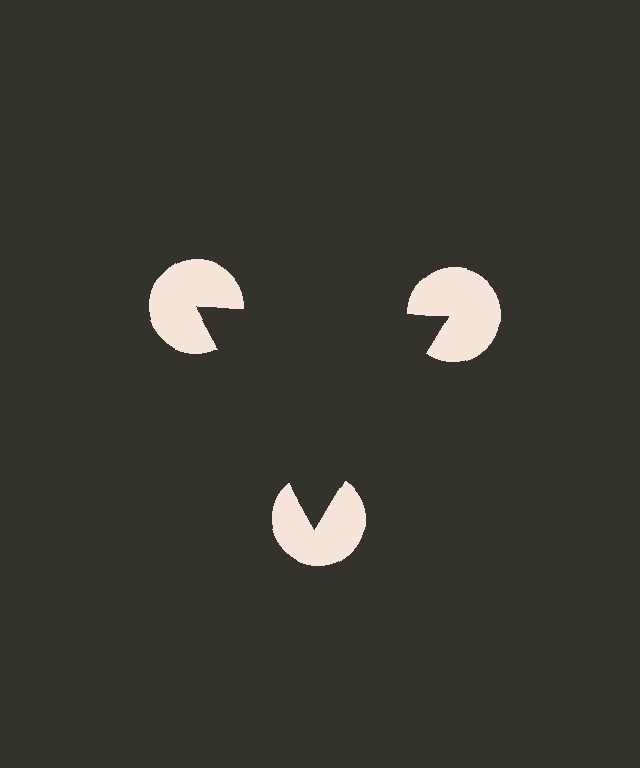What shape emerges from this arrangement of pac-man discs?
An illusory triangle — its edges are inferred from the aligned wedge cuts in the pac-man discs, not physically drawn.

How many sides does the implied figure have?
3 sides.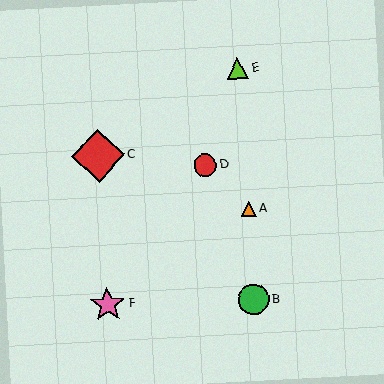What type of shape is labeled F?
Shape F is a pink star.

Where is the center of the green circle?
The center of the green circle is at (254, 300).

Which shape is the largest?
The red diamond (labeled C) is the largest.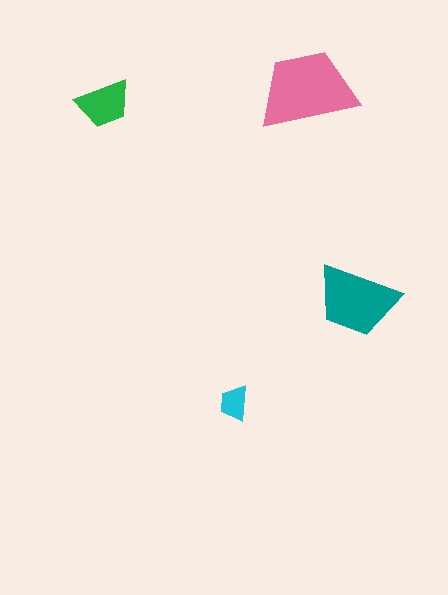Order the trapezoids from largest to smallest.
the pink one, the teal one, the green one, the cyan one.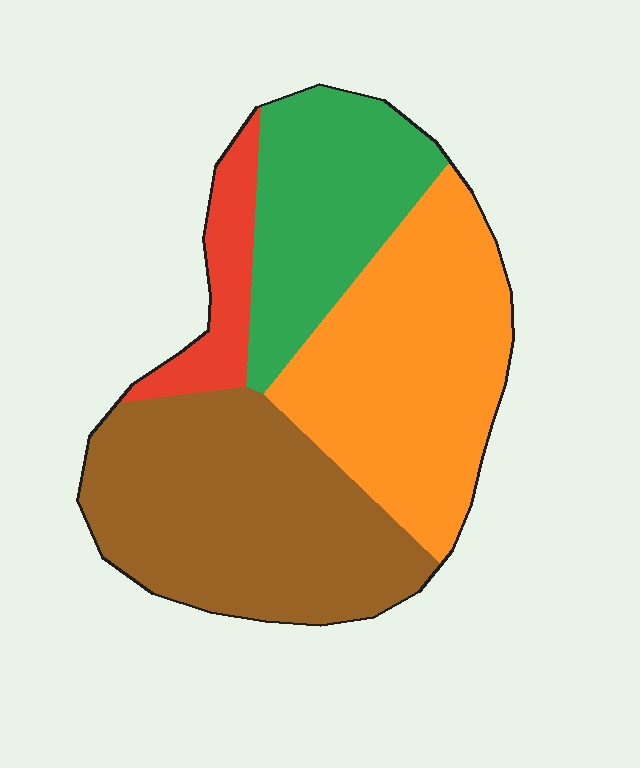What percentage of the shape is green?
Green takes up about one fifth (1/5) of the shape.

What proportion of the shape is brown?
Brown covers 36% of the shape.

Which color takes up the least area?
Red, at roughly 10%.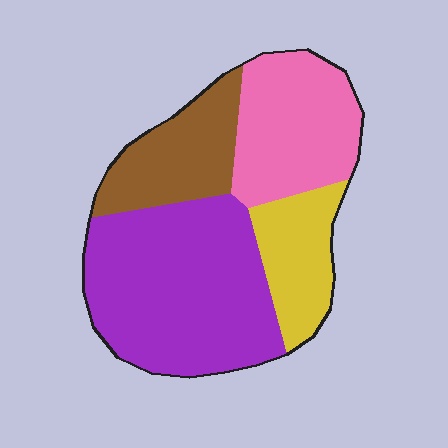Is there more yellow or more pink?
Pink.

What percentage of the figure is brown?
Brown takes up about one sixth (1/6) of the figure.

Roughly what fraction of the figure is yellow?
Yellow takes up less than a quarter of the figure.